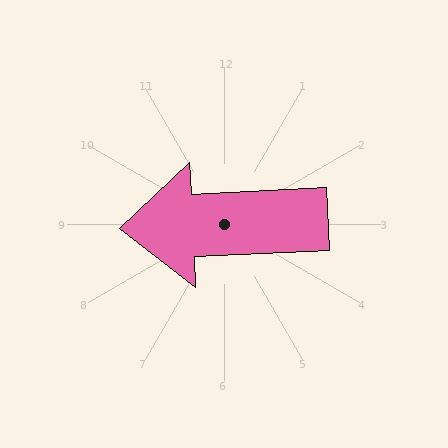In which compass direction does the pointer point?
West.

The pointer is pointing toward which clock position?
Roughly 9 o'clock.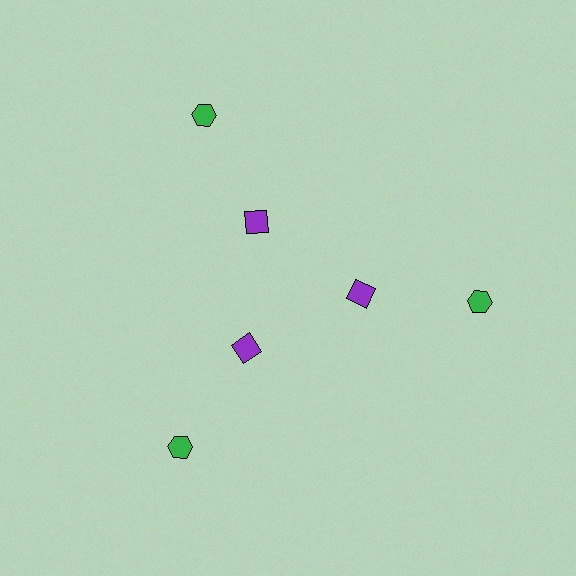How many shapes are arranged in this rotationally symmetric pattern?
There are 6 shapes, arranged in 3 groups of 2.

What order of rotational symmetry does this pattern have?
This pattern has 3-fold rotational symmetry.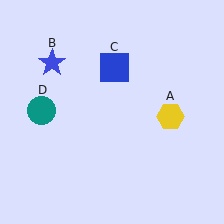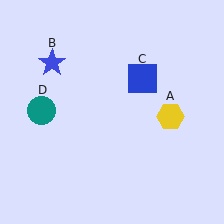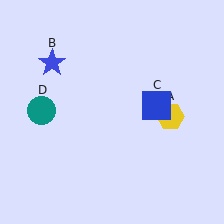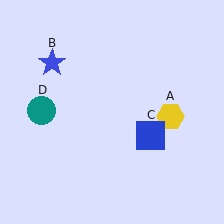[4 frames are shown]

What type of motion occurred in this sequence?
The blue square (object C) rotated clockwise around the center of the scene.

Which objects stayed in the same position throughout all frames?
Yellow hexagon (object A) and blue star (object B) and teal circle (object D) remained stationary.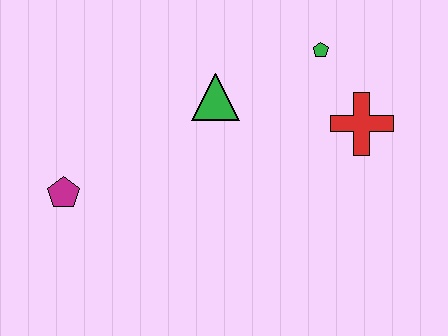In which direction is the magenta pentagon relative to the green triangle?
The magenta pentagon is to the left of the green triangle.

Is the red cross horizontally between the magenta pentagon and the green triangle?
No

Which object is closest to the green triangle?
The green pentagon is closest to the green triangle.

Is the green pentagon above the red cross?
Yes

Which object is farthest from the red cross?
The magenta pentagon is farthest from the red cross.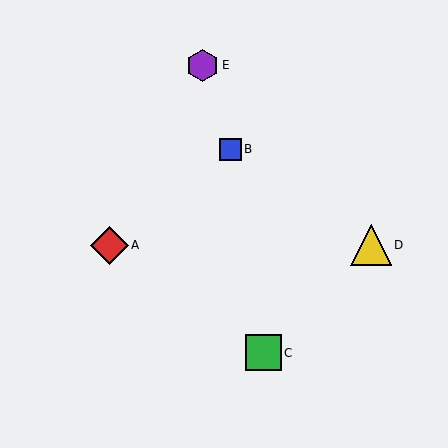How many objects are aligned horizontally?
2 objects (A, D) are aligned horizontally.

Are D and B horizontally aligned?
No, D is at y≈245 and B is at y≈149.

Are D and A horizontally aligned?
Yes, both are at y≈245.